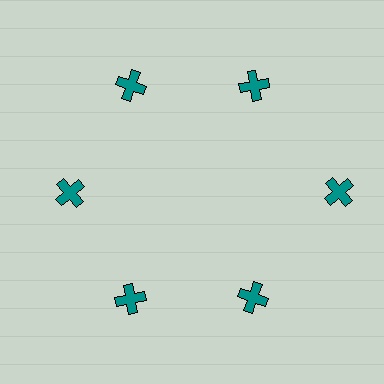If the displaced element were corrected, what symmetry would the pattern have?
It would have 6-fold rotational symmetry — the pattern would map onto itself every 60 degrees.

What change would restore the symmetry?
The symmetry would be restored by moving it inward, back onto the ring so that all 6 crosses sit at equal angles and equal distance from the center.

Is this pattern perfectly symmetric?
No. The 6 teal crosses are arranged in a ring, but one element near the 3 o'clock position is pushed outward from the center, breaking the 6-fold rotational symmetry.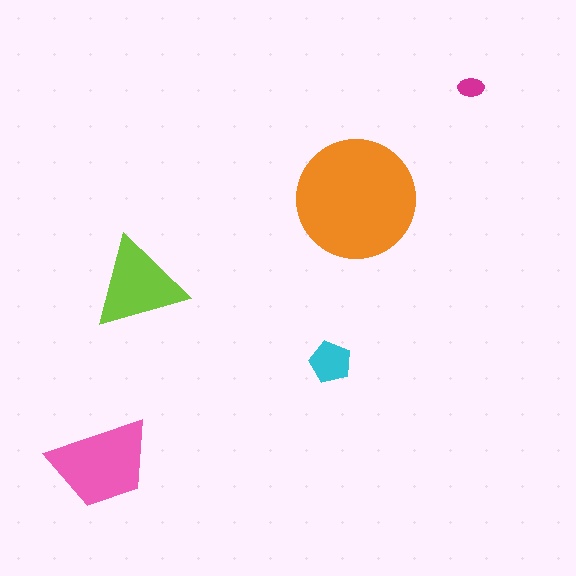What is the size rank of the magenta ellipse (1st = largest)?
5th.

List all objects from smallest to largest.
The magenta ellipse, the cyan pentagon, the lime triangle, the pink trapezoid, the orange circle.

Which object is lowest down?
The pink trapezoid is bottommost.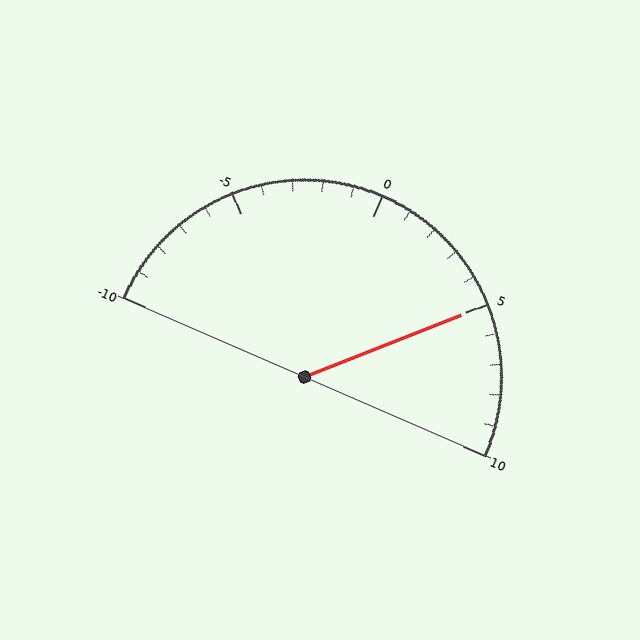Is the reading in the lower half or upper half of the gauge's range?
The reading is in the upper half of the range (-10 to 10).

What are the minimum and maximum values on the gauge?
The gauge ranges from -10 to 10.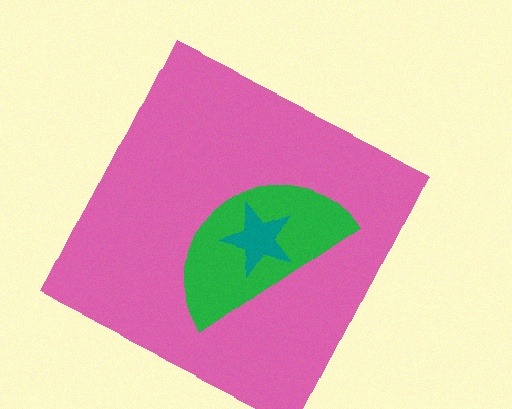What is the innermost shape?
The teal star.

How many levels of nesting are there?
3.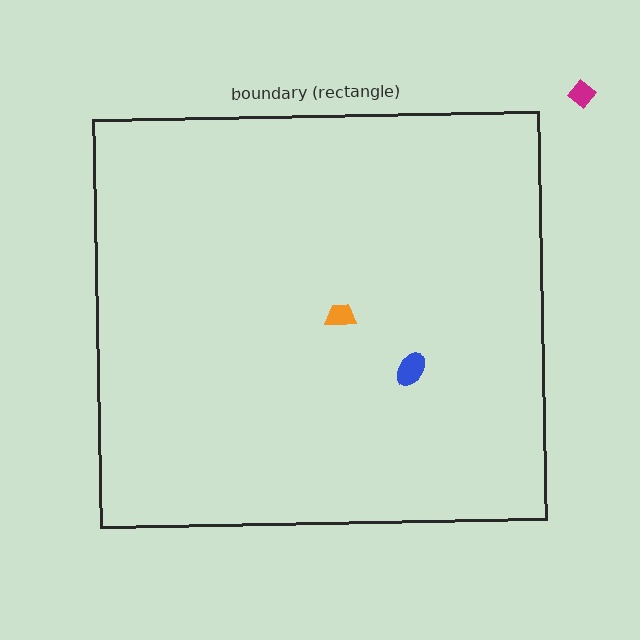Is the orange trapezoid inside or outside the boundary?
Inside.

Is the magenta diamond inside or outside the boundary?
Outside.